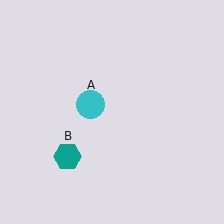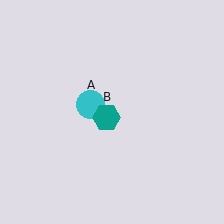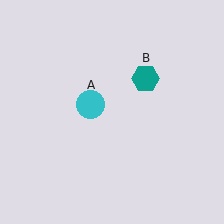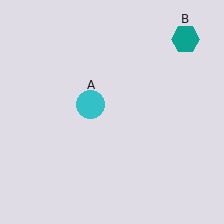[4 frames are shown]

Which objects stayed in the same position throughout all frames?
Cyan circle (object A) remained stationary.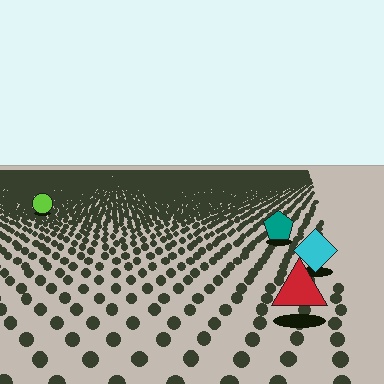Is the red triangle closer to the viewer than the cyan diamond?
Yes. The red triangle is closer — you can tell from the texture gradient: the ground texture is coarser near it.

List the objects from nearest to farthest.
From nearest to farthest: the red triangle, the cyan diamond, the teal pentagon, the lime circle.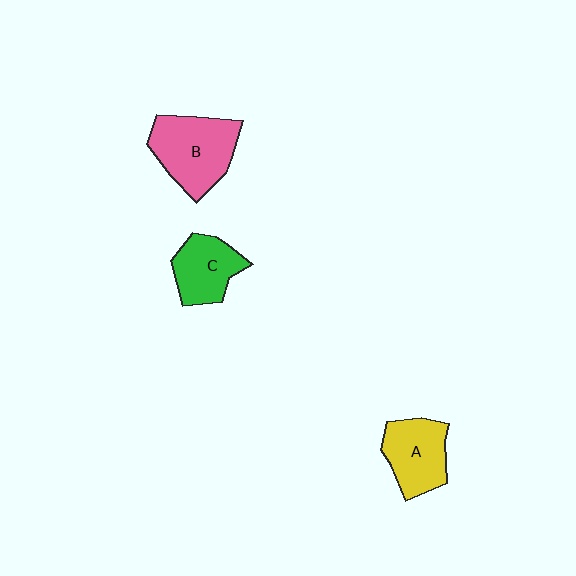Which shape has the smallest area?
Shape C (green).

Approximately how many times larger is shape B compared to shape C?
Approximately 1.4 times.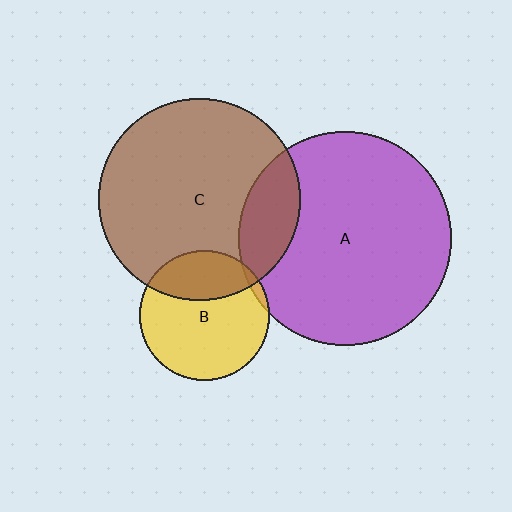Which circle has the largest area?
Circle A (purple).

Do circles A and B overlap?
Yes.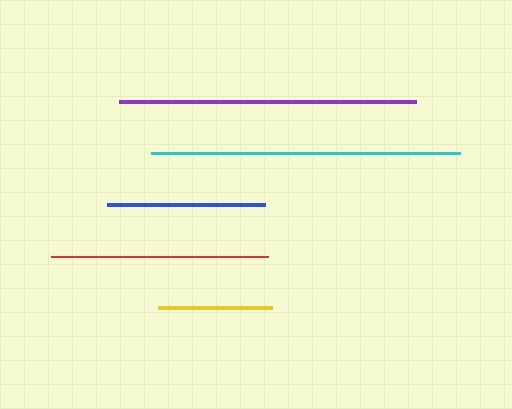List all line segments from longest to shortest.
From longest to shortest: cyan, purple, red, blue, yellow.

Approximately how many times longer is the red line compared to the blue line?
The red line is approximately 1.4 times the length of the blue line.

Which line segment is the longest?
The cyan line is the longest at approximately 308 pixels.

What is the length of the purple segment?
The purple segment is approximately 297 pixels long.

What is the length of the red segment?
The red segment is approximately 217 pixels long.